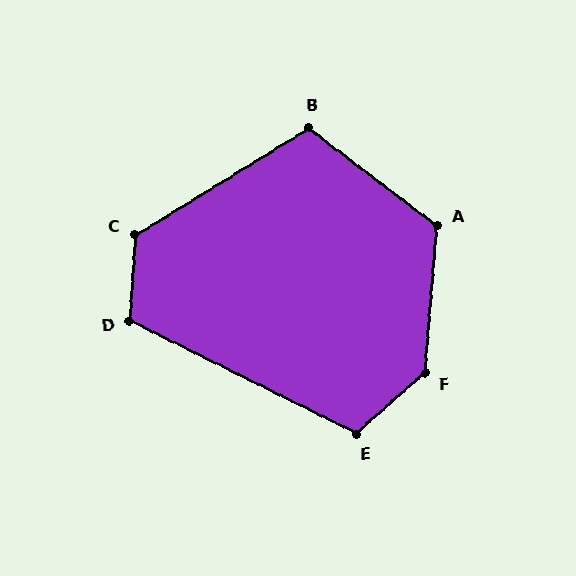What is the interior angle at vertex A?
Approximately 123 degrees (obtuse).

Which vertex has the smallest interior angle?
B, at approximately 111 degrees.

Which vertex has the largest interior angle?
F, at approximately 136 degrees.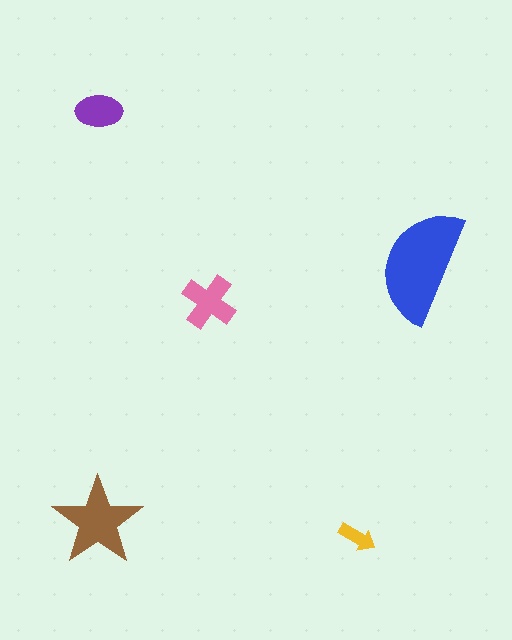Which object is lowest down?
The yellow arrow is bottommost.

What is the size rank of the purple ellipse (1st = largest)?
4th.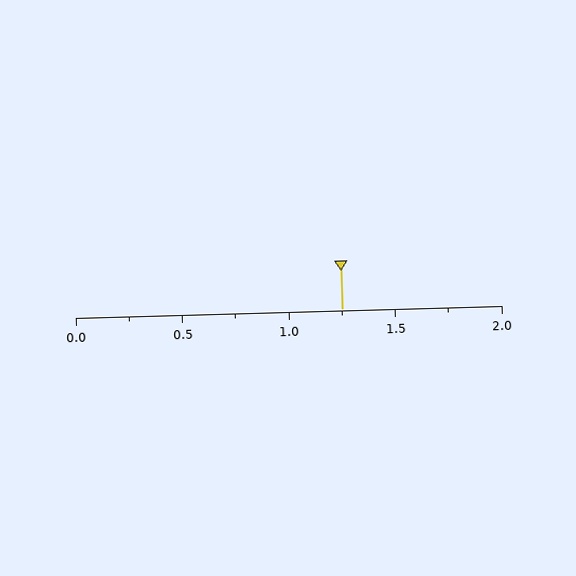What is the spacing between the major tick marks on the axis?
The major ticks are spaced 0.5 apart.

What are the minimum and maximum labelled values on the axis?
The axis runs from 0.0 to 2.0.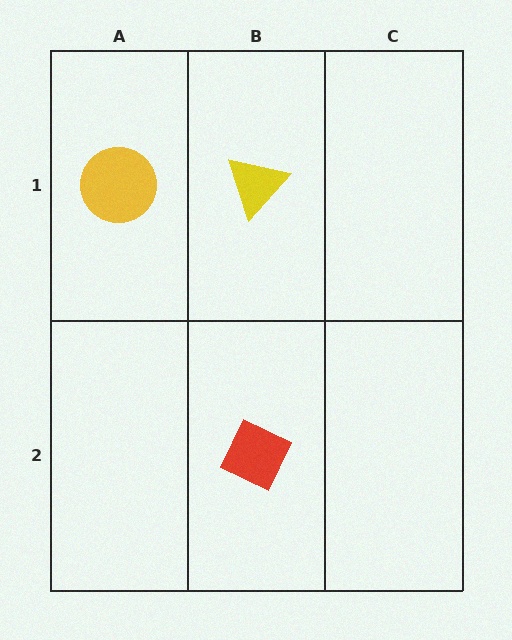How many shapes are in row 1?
2 shapes.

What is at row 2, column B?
A red diamond.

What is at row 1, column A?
A yellow circle.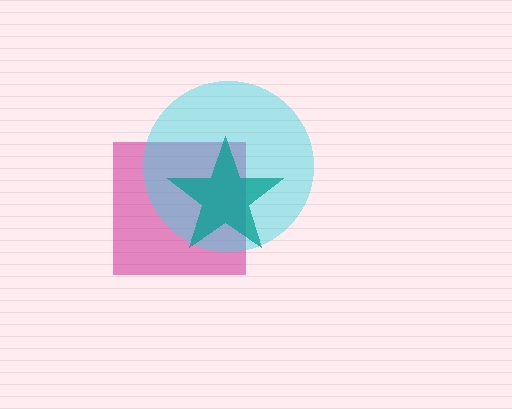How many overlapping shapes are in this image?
There are 3 overlapping shapes in the image.